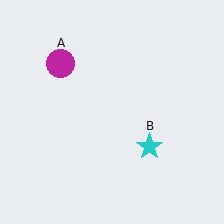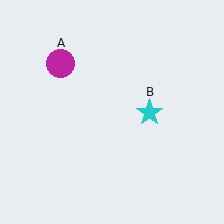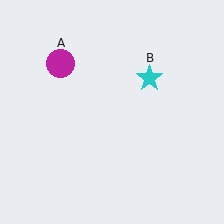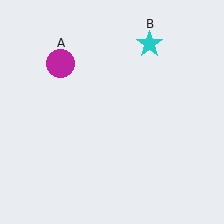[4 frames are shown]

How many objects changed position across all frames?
1 object changed position: cyan star (object B).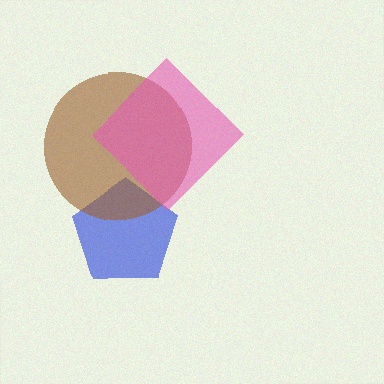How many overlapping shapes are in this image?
There are 3 overlapping shapes in the image.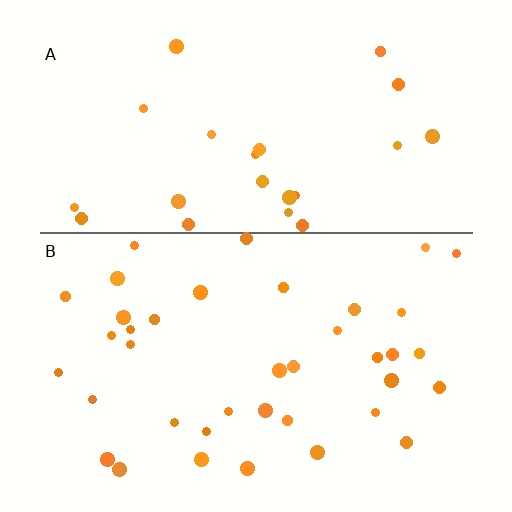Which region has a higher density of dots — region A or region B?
B (the bottom).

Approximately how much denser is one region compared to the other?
Approximately 1.6× — region B over region A.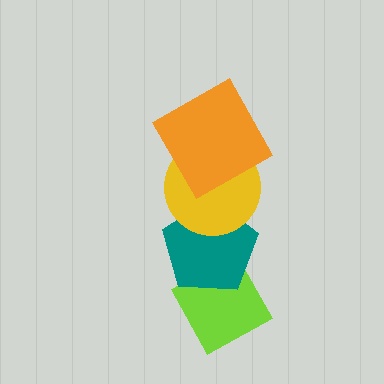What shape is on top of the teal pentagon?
The yellow circle is on top of the teal pentagon.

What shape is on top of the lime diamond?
The teal pentagon is on top of the lime diamond.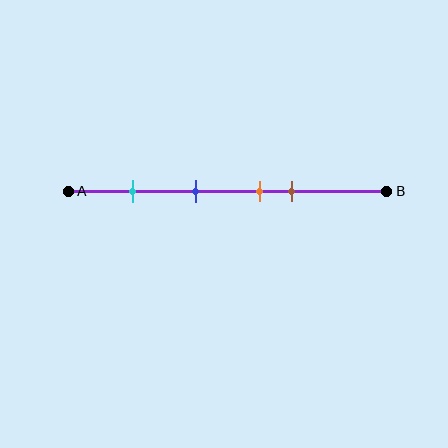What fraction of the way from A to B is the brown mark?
The brown mark is approximately 70% (0.7) of the way from A to B.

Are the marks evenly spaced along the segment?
No, the marks are not evenly spaced.